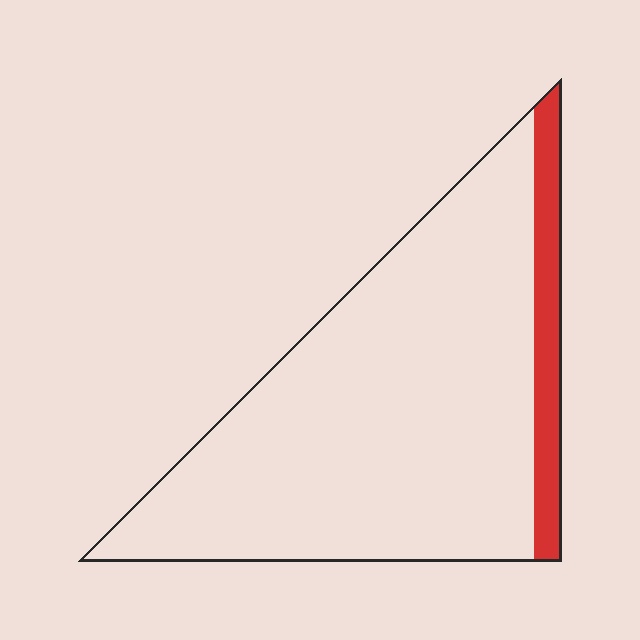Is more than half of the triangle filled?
No.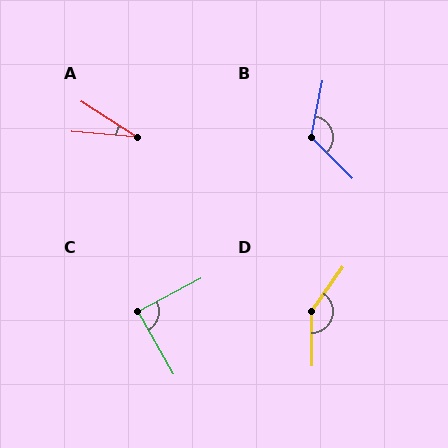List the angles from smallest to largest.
A (28°), C (88°), B (124°), D (145°).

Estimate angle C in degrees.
Approximately 88 degrees.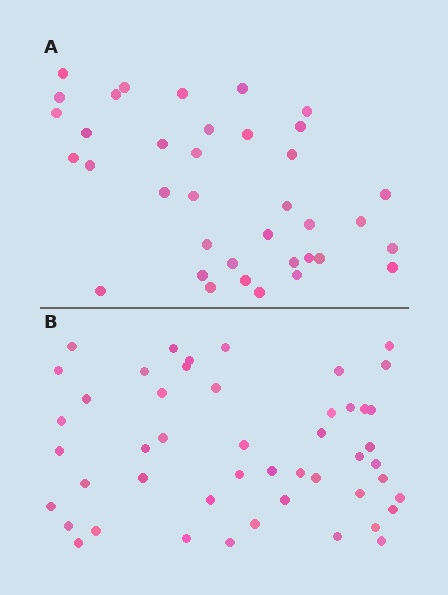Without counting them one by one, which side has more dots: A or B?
Region B (the bottom region) has more dots.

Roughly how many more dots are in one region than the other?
Region B has roughly 12 or so more dots than region A.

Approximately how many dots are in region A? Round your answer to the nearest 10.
About 40 dots. (The exact count is 37, which rounds to 40.)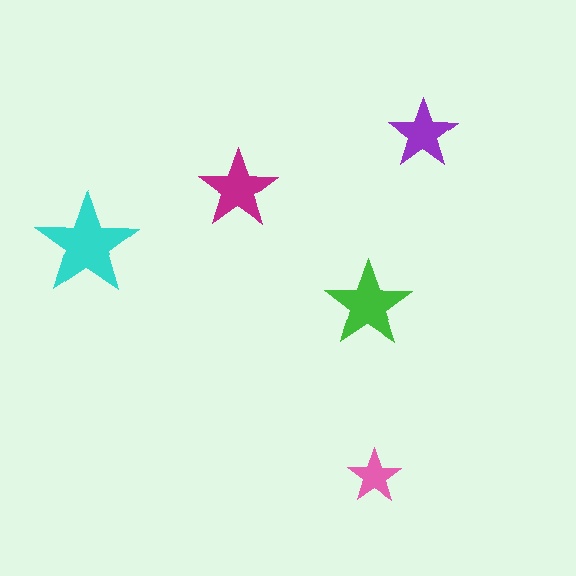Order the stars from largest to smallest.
the cyan one, the green one, the magenta one, the purple one, the pink one.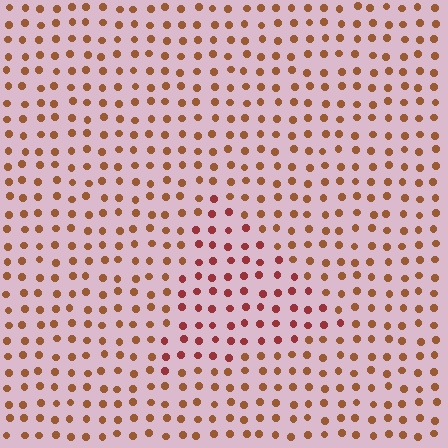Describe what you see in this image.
The image is filled with small brown elements in a uniform arrangement. A triangle-shaped region is visible where the elements are tinted to a slightly different hue, forming a subtle color boundary.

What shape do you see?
I see a triangle.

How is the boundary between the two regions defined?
The boundary is defined purely by a slight shift in hue (about 28 degrees). Spacing, size, and orientation are identical on both sides.